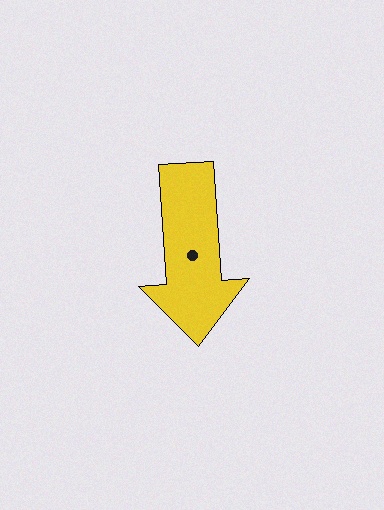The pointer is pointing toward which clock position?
Roughly 6 o'clock.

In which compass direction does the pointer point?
South.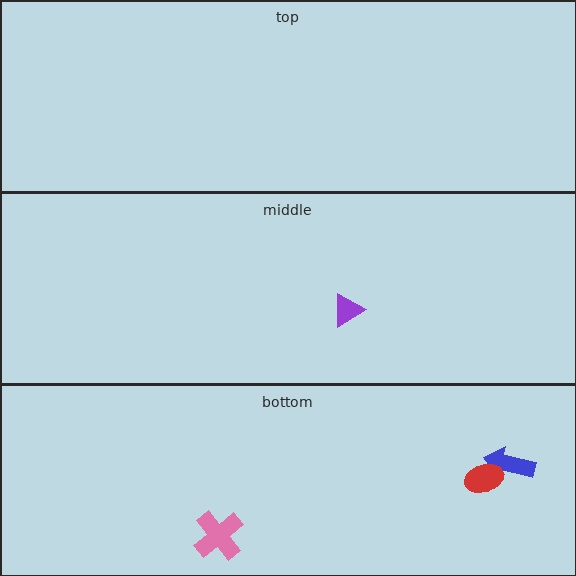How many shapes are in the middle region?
1.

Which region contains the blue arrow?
The bottom region.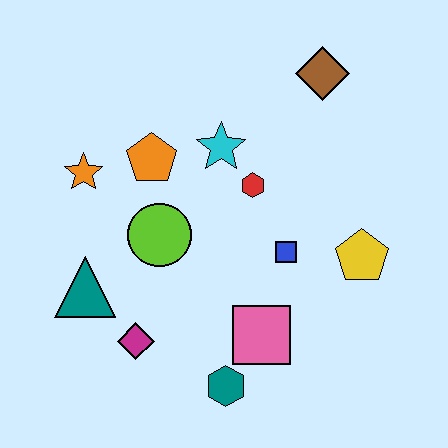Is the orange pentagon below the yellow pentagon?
No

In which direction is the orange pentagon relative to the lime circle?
The orange pentagon is above the lime circle.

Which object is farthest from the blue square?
The orange star is farthest from the blue square.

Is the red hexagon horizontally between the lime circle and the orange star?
No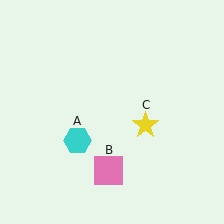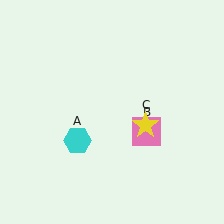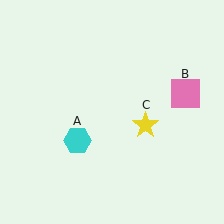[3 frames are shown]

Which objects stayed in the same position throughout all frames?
Cyan hexagon (object A) and yellow star (object C) remained stationary.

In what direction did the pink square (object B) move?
The pink square (object B) moved up and to the right.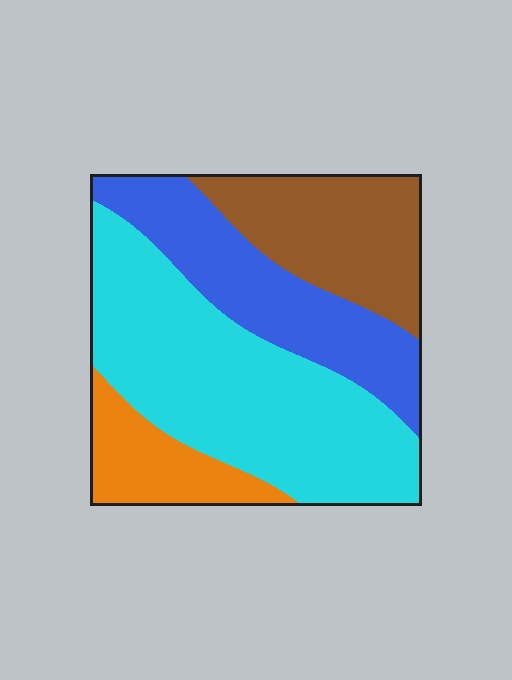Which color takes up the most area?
Cyan, at roughly 45%.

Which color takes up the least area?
Orange, at roughly 10%.